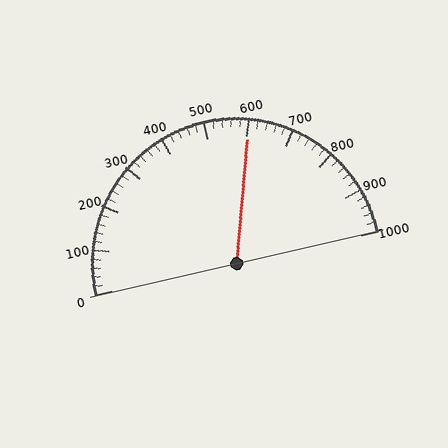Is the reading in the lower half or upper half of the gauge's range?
The reading is in the upper half of the range (0 to 1000).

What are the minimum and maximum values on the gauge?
The gauge ranges from 0 to 1000.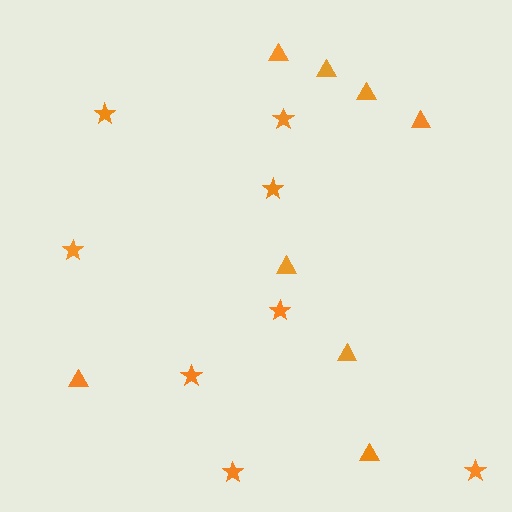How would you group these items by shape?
There are 2 groups: one group of triangles (8) and one group of stars (8).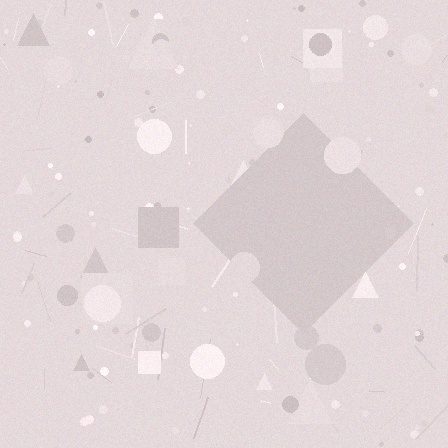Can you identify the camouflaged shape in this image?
The camouflaged shape is a diamond.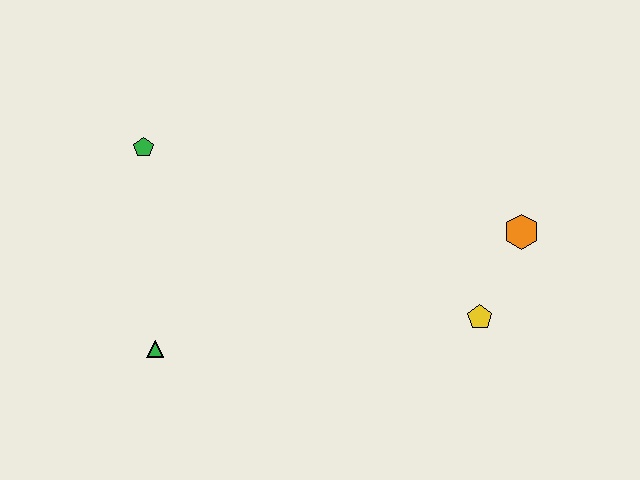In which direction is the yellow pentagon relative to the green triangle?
The yellow pentagon is to the right of the green triangle.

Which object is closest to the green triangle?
The green pentagon is closest to the green triangle.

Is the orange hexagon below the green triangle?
No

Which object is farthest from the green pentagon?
The orange hexagon is farthest from the green pentagon.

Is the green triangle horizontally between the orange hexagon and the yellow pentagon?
No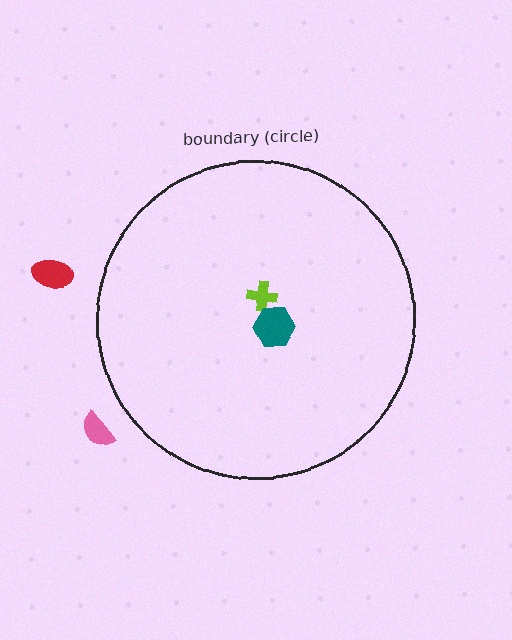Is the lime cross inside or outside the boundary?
Inside.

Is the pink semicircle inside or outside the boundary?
Outside.